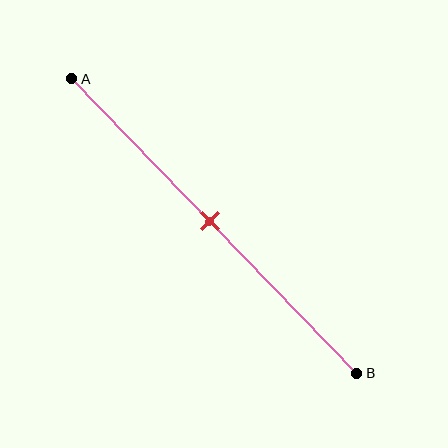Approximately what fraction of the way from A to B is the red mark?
The red mark is approximately 50% of the way from A to B.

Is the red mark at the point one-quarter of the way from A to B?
No, the mark is at about 50% from A, not at the 25% one-quarter point.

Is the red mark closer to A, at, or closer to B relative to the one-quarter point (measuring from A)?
The red mark is closer to point B than the one-quarter point of segment AB.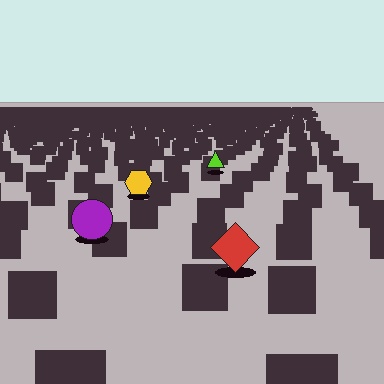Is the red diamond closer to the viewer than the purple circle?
Yes. The red diamond is closer — you can tell from the texture gradient: the ground texture is coarser near it.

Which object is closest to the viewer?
The red diamond is closest. The texture marks near it are larger and more spread out.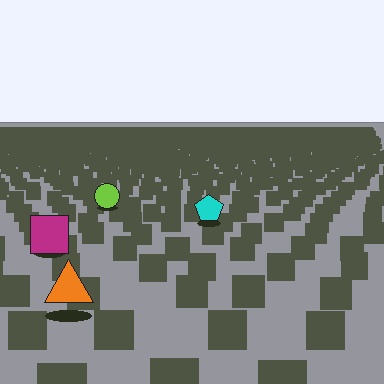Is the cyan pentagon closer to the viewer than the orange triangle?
No. The orange triangle is closer — you can tell from the texture gradient: the ground texture is coarser near it.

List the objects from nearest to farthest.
From nearest to farthest: the orange triangle, the magenta square, the cyan pentagon, the lime circle.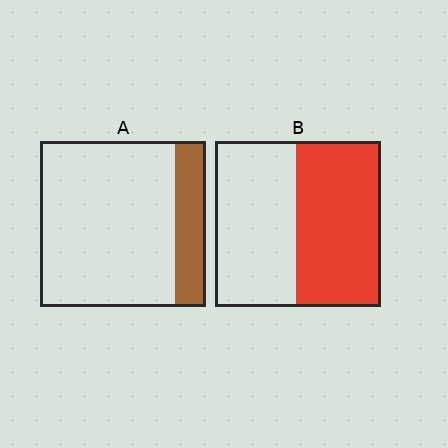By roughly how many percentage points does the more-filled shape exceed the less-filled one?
By roughly 35 percentage points (B over A).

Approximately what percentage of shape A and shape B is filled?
A is approximately 20% and B is approximately 50%.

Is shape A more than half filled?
No.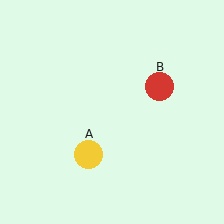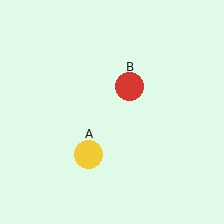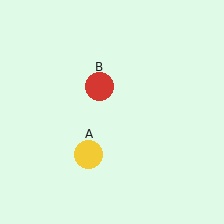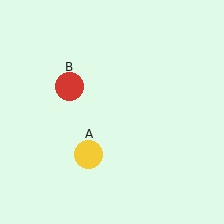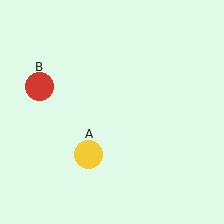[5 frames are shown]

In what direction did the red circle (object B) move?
The red circle (object B) moved left.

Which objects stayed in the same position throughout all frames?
Yellow circle (object A) remained stationary.